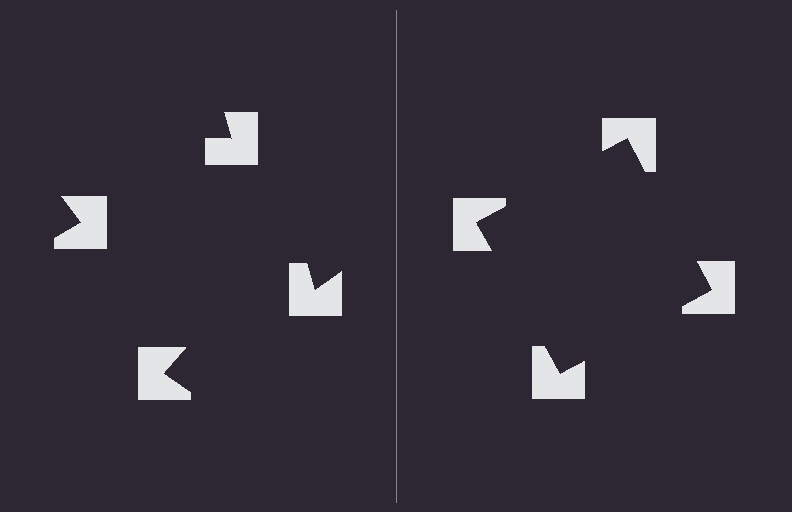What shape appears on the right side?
An illusory square.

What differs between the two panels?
The notched squares are positioned identically on both sides; only the wedge orientations differ. On the right they align to a square; on the left they are misaligned.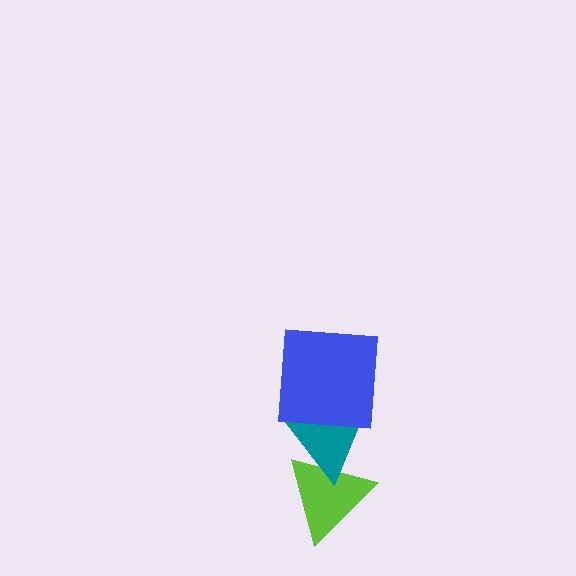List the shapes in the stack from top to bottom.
From top to bottom: the blue square, the teal triangle, the lime triangle.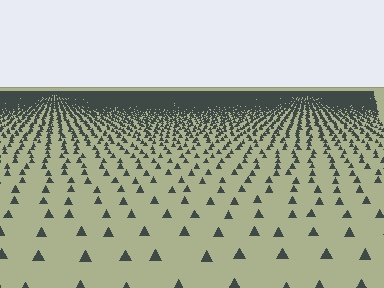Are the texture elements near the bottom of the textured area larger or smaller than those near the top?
Larger. Near the bottom, elements are closer to the viewer and appear at a bigger on-screen size.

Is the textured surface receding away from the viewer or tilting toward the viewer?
The surface is receding away from the viewer. Texture elements get smaller and denser toward the top.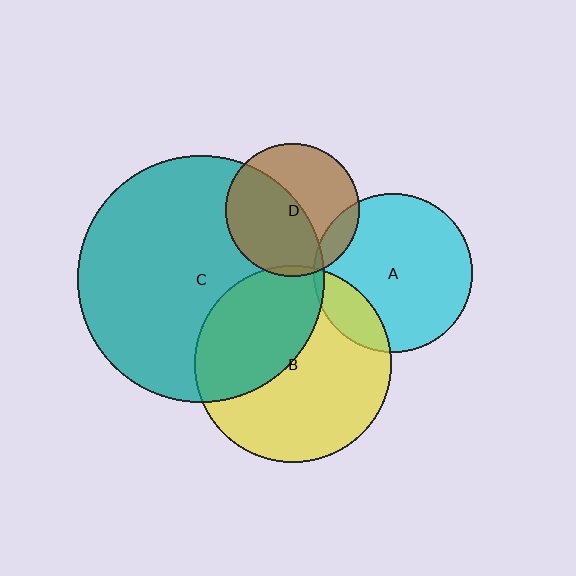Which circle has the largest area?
Circle C (teal).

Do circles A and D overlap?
Yes.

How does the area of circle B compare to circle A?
Approximately 1.5 times.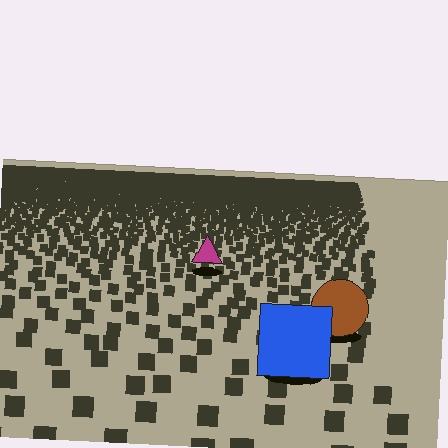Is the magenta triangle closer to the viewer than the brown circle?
No. The brown circle is closer — you can tell from the texture gradient: the ground texture is coarser near it.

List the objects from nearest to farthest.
From nearest to farthest: the blue square, the brown circle, the magenta triangle.